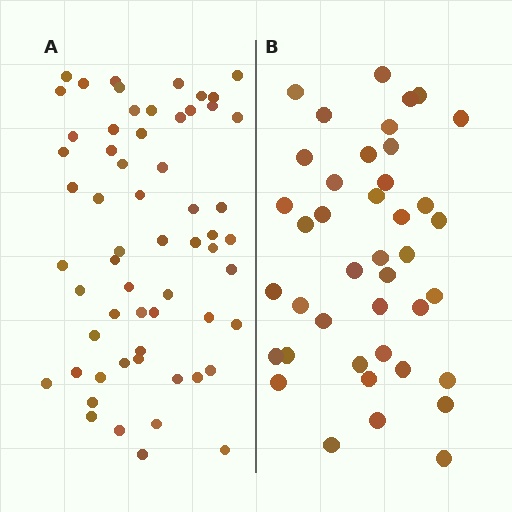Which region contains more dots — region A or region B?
Region A (the left region) has more dots.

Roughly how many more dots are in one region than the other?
Region A has approximately 20 more dots than region B.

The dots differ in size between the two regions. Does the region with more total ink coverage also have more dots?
No. Region B has more total ink coverage because its dots are larger, but region A actually contains more individual dots. Total area can be misleading — the number of items is what matters here.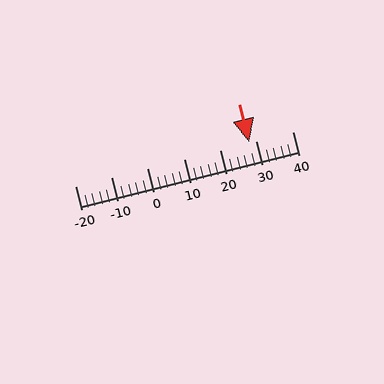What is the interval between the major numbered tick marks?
The major tick marks are spaced 10 units apart.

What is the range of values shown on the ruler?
The ruler shows values from -20 to 40.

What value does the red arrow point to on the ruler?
The red arrow points to approximately 28.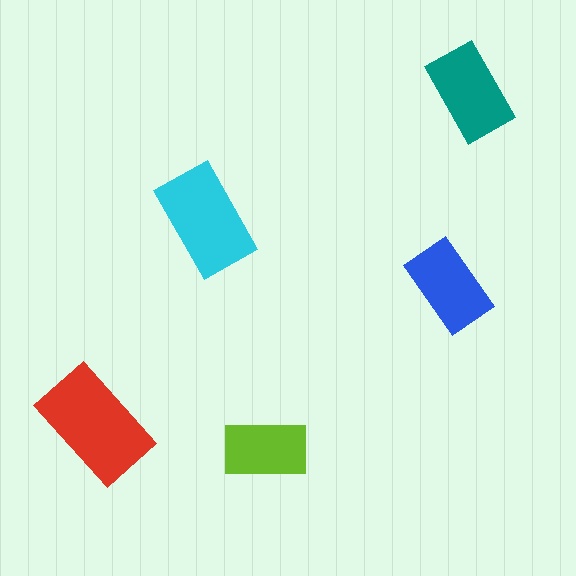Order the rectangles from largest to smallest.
the red one, the cyan one, the teal one, the blue one, the lime one.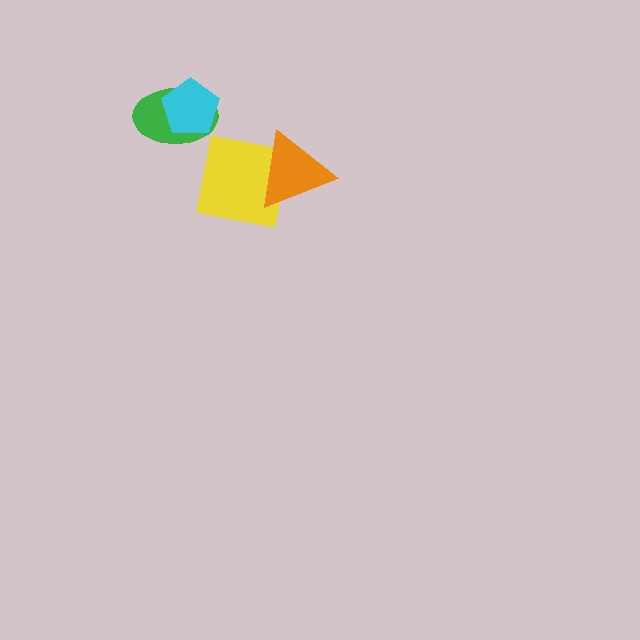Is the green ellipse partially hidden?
Yes, it is partially covered by another shape.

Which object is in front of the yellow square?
The orange triangle is in front of the yellow square.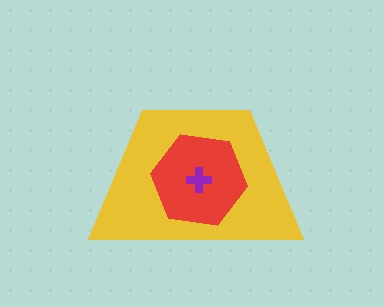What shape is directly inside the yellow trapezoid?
The red hexagon.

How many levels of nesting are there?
3.